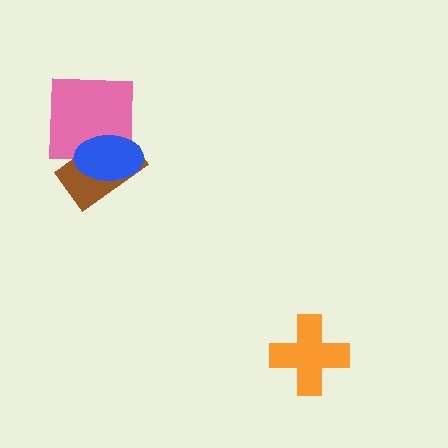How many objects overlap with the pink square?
2 objects overlap with the pink square.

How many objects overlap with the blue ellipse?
2 objects overlap with the blue ellipse.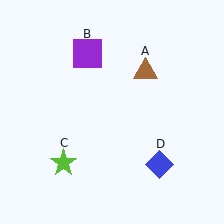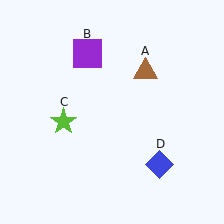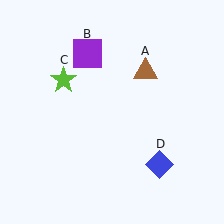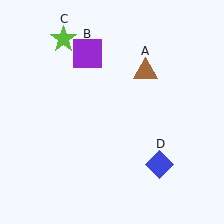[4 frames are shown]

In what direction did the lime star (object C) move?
The lime star (object C) moved up.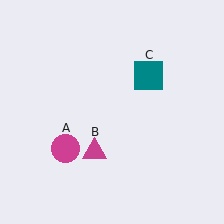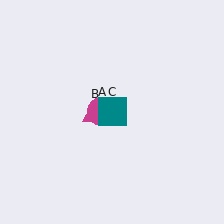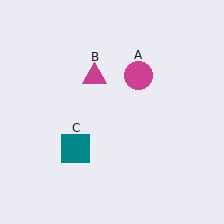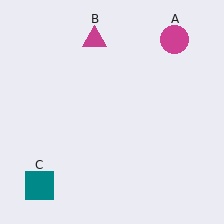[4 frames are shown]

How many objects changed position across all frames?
3 objects changed position: magenta circle (object A), magenta triangle (object B), teal square (object C).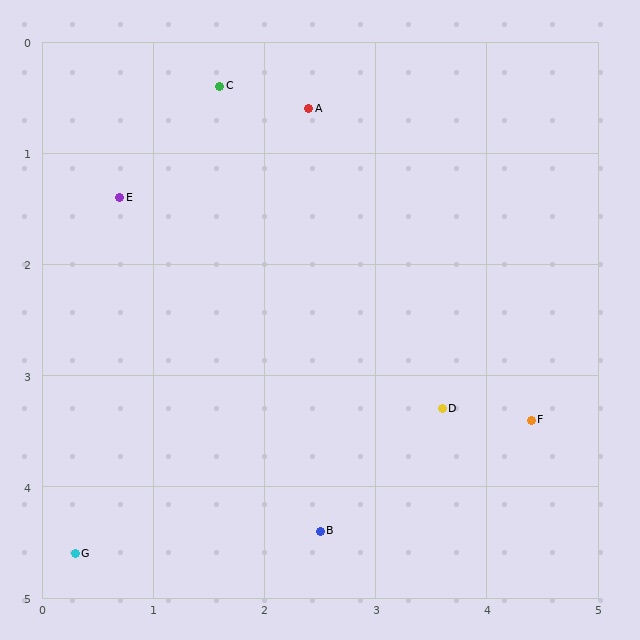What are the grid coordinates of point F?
Point F is at approximately (4.4, 3.4).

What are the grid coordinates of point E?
Point E is at approximately (0.7, 1.4).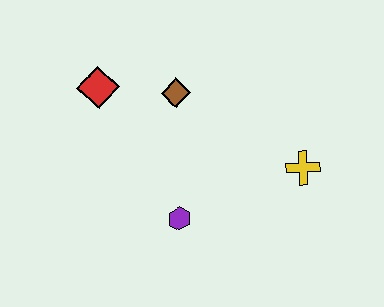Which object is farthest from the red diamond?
The yellow cross is farthest from the red diamond.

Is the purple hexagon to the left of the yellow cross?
Yes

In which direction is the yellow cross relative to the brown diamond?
The yellow cross is to the right of the brown diamond.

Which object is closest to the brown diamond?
The red diamond is closest to the brown diamond.